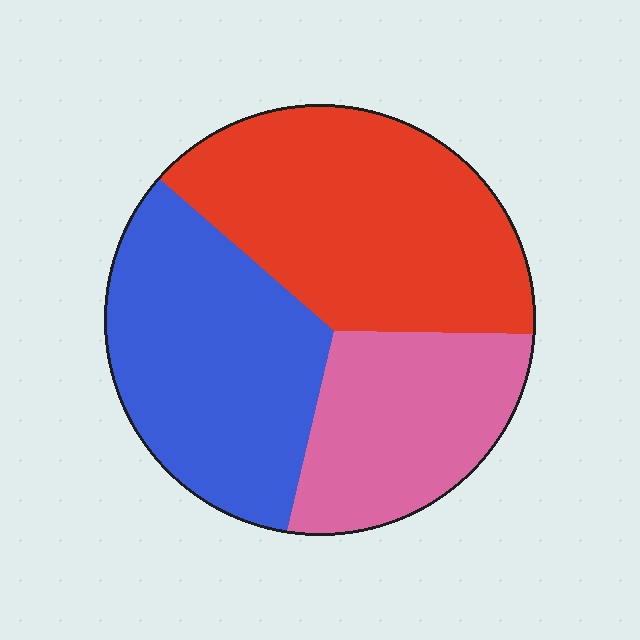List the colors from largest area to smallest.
From largest to smallest: red, blue, pink.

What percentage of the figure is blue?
Blue takes up between a third and a half of the figure.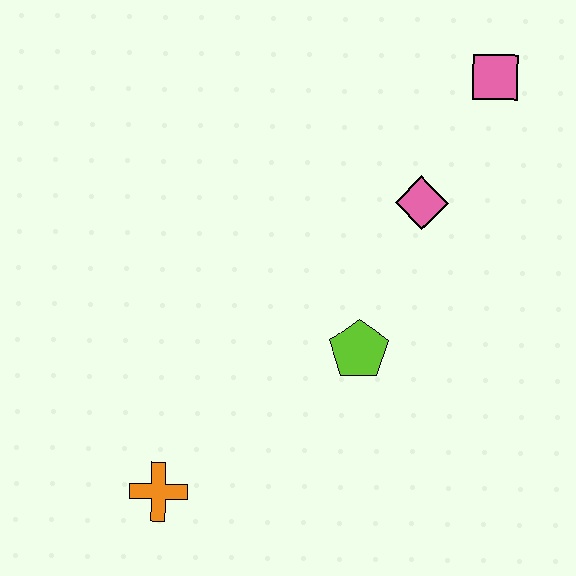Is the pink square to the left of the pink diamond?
No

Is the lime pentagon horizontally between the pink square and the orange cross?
Yes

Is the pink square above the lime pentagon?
Yes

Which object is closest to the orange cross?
The lime pentagon is closest to the orange cross.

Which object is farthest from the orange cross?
The pink square is farthest from the orange cross.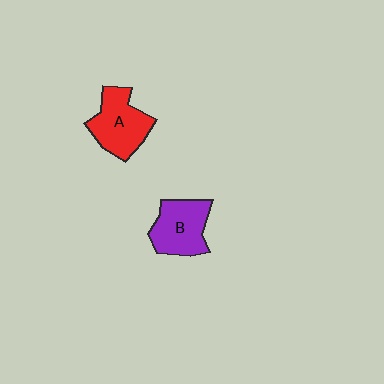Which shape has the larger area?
Shape A (red).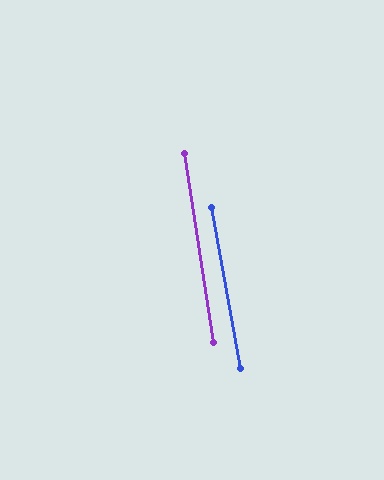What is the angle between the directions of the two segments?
Approximately 2 degrees.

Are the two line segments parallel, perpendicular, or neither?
Parallel — their directions differ by only 1.6°.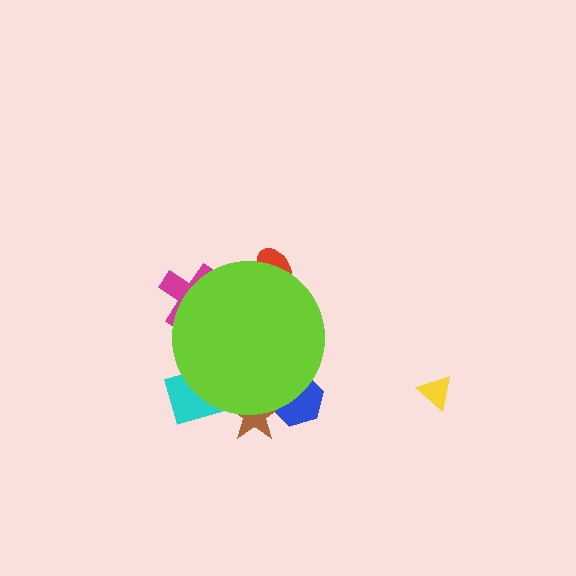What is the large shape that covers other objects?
A lime circle.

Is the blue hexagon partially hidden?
Yes, the blue hexagon is partially hidden behind the lime circle.